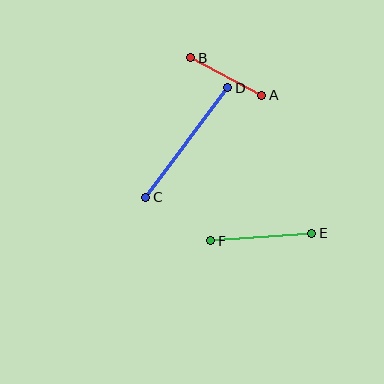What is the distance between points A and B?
The distance is approximately 80 pixels.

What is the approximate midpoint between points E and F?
The midpoint is at approximately (261, 237) pixels.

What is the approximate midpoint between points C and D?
The midpoint is at approximately (187, 143) pixels.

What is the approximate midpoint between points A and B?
The midpoint is at approximately (226, 77) pixels.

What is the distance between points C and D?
The distance is approximately 137 pixels.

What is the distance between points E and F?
The distance is approximately 101 pixels.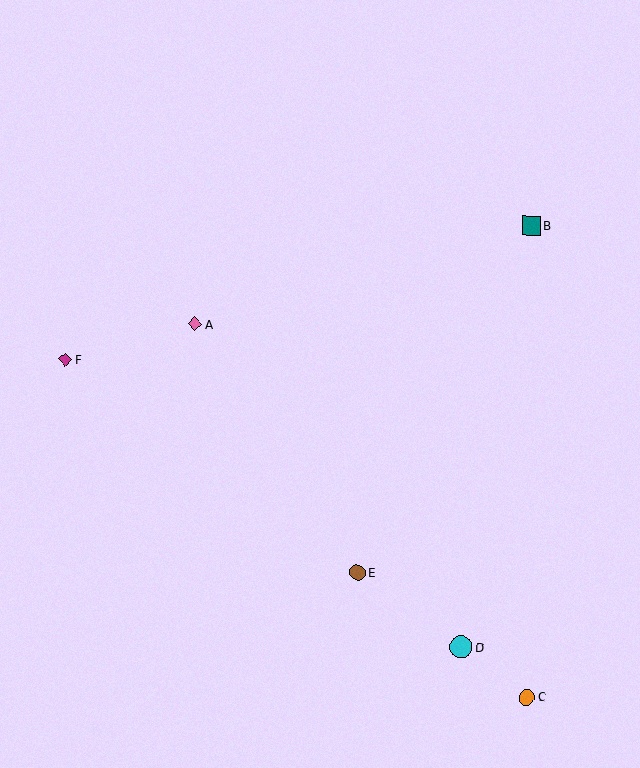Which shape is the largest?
The cyan circle (labeled D) is the largest.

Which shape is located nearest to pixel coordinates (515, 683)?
The orange circle (labeled C) at (527, 697) is nearest to that location.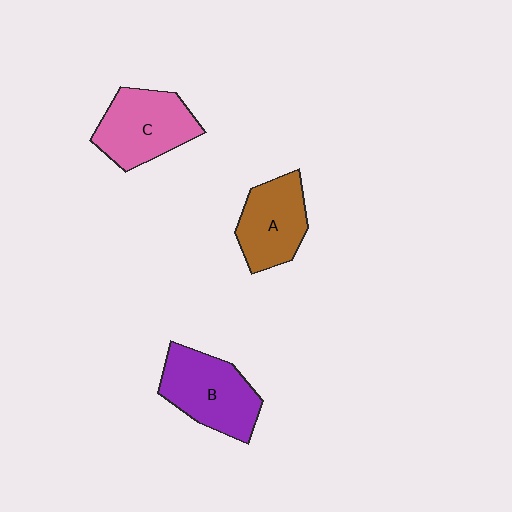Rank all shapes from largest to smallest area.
From largest to smallest: B (purple), C (pink), A (brown).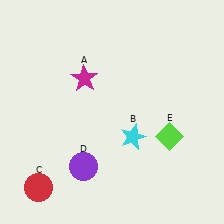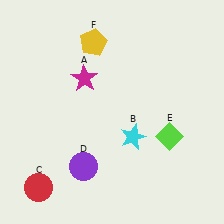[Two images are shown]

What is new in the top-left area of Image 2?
A yellow pentagon (F) was added in the top-left area of Image 2.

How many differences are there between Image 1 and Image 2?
There is 1 difference between the two images.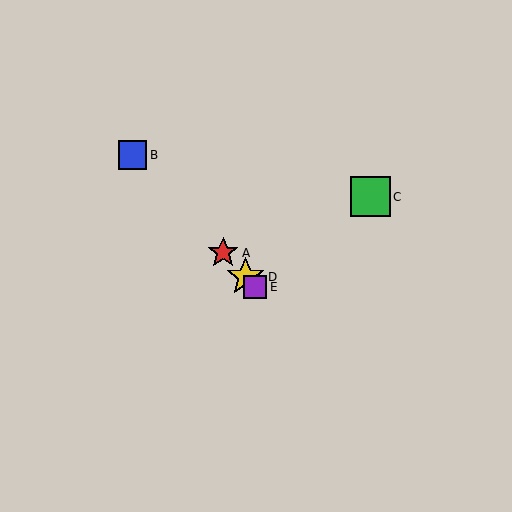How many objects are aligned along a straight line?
4 objects (A, B, D, E) are aligned along a straight line.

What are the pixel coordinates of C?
Object C is at (371, 197).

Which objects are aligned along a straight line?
Objects A, B, D, E are aligned along a straight line.